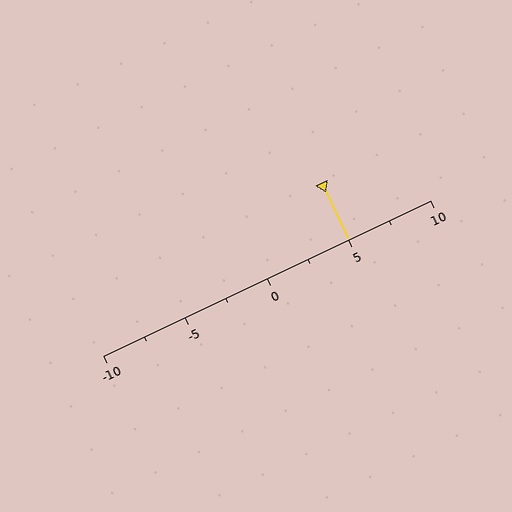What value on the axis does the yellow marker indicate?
The marker indicates approximately 5.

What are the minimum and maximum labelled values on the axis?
The axis runs from -10 to 10.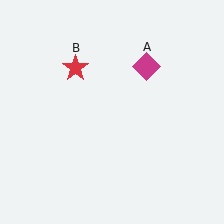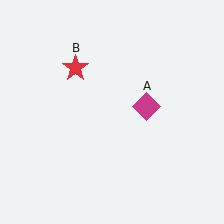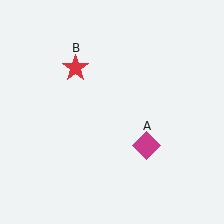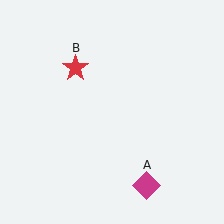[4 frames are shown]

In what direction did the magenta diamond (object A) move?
The magenta diamond (object A) moved down.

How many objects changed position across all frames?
1 object changed position: magenta diamond (object A).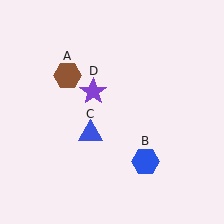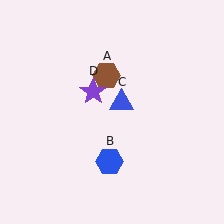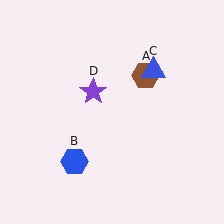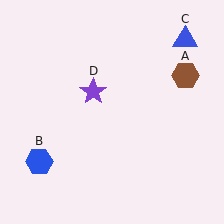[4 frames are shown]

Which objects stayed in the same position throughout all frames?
Purple star (object D) remained stationary.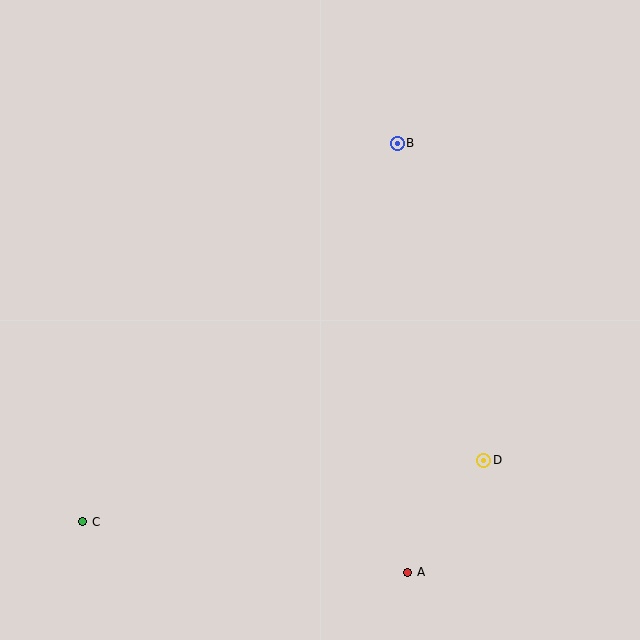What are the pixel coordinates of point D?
Point D is at (484, 460).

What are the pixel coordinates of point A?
Point A is at (408, 572).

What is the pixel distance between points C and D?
The distance between C and D is 405 pixels.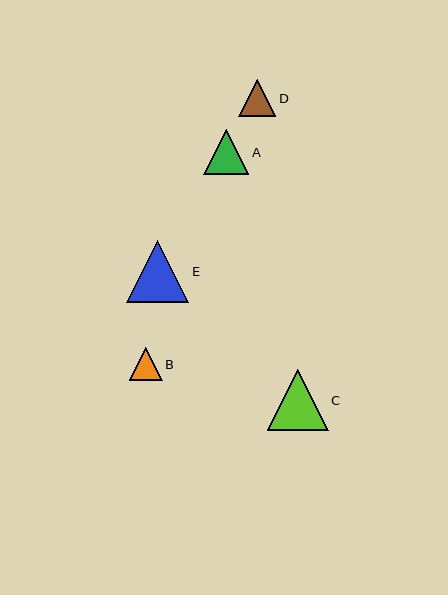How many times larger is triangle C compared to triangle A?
Triangle C is approximately 1.3 times the size of triangle A.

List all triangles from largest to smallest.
From largest to smallest: E, C, A, D, B.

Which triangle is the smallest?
Triangle B is the smallest with a size of approximately 33 pixels.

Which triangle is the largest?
Triangle E is the largest with a size of approximately 62 pixels.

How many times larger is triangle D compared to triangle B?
Triangle D is approximately 1.1 times the size of triangle B.